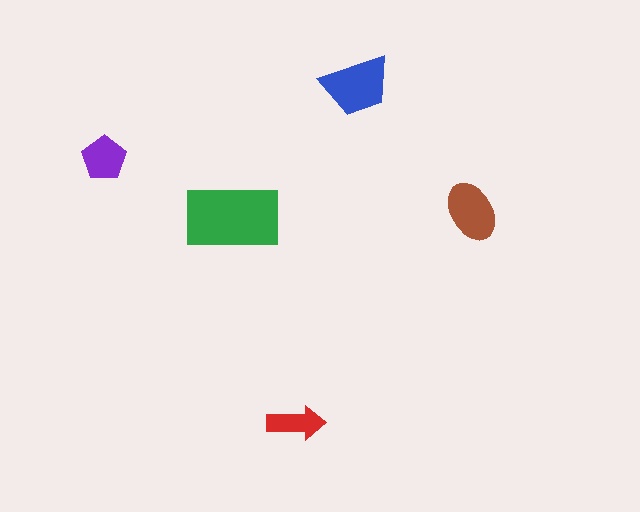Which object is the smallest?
The red arrow.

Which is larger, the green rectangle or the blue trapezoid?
The green rectangle.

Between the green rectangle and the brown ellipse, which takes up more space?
The green rectangle.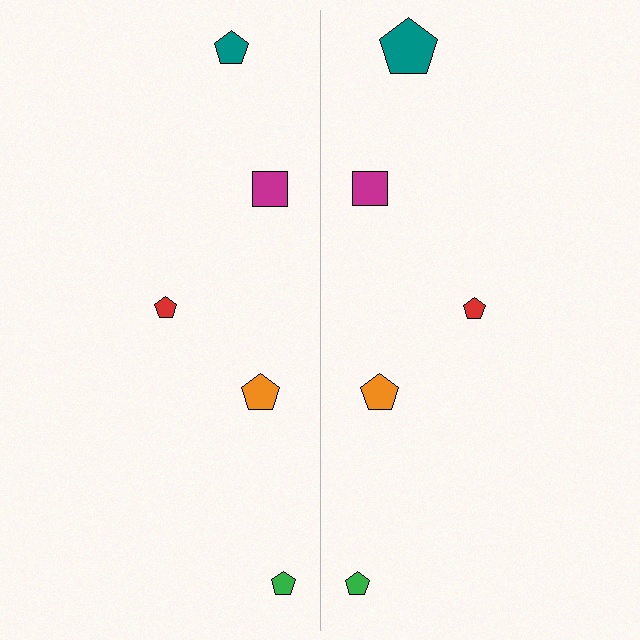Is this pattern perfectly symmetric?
No, the pattern is not perfectly symmetric. The teal pentagon on the right side has a different size than its mirror counterpart.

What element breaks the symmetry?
The teal pentagon on the right side has a different size than its mirror counterpart.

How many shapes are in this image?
There are 10 shapes in this image.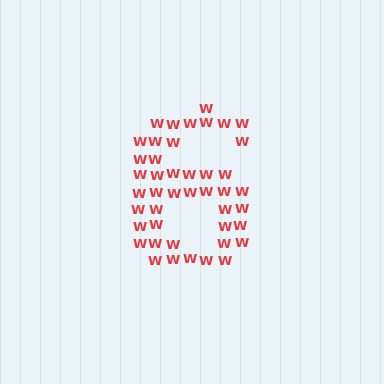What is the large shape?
The large shape is the digit 6.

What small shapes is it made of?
It is made of small letter W's.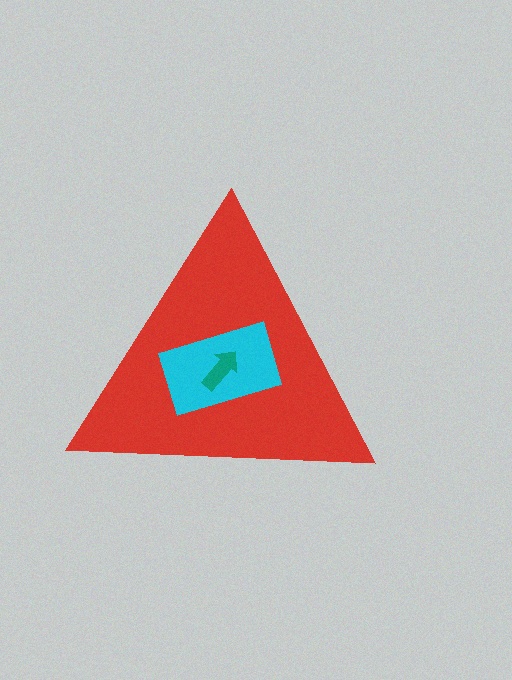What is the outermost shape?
The red triangle.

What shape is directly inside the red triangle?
The cyan rectangle.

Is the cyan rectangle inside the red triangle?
Yes.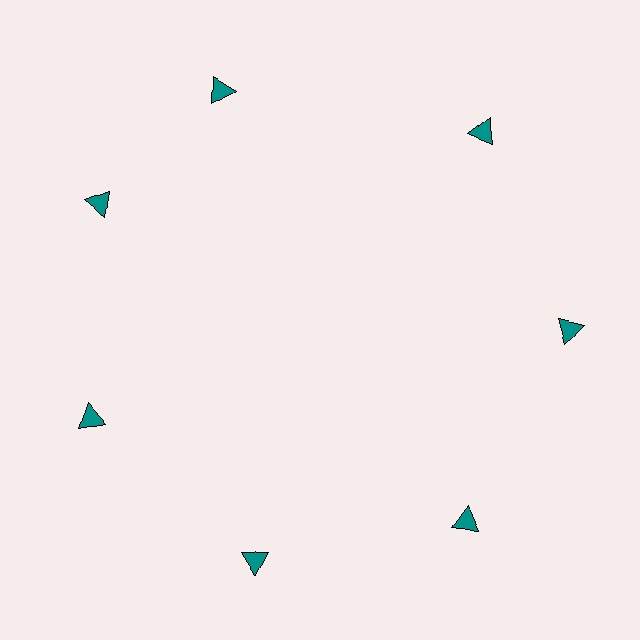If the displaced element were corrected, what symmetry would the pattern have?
It would have 7-fold rotational symmetry — the pattern would map onto itself every 51 degrees.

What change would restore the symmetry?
The symmetry would be restored by rotating it back into even spacing with its neighbors so that all 7 triangles sit at equal angles and equal distance from the center.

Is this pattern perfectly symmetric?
No. The 7 teal triangles are arranged in a ring, but one element near the 12 o'clock position is rotated out of alignment along the ring, breaking the 7-fold rotational symmetry.